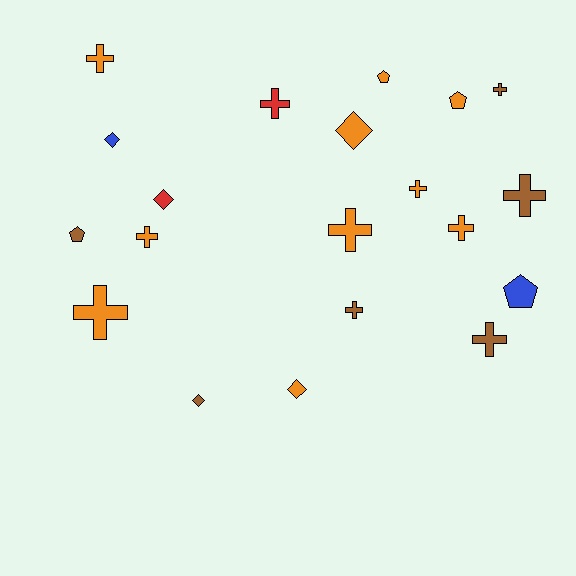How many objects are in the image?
There are 20 objects.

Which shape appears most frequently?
Cross, with 11 objects.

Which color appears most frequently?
Orange, with 10 objects.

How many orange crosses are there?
There are 6 orange crosses.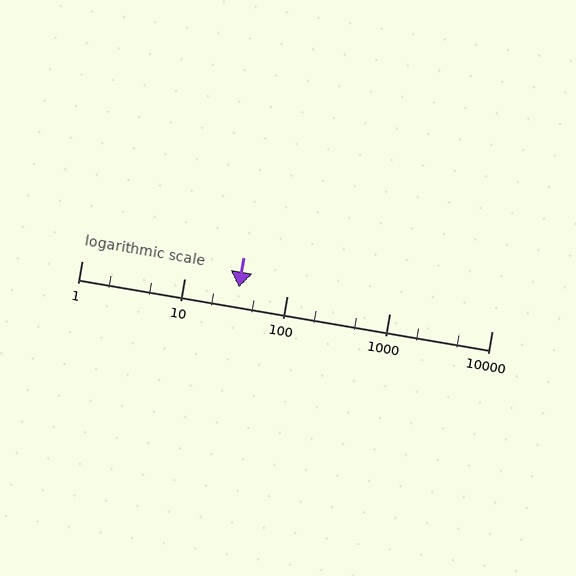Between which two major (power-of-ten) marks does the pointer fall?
The pointer is between 10 and 100.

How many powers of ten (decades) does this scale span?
The scale spans 4 decades, from 1 to 10000.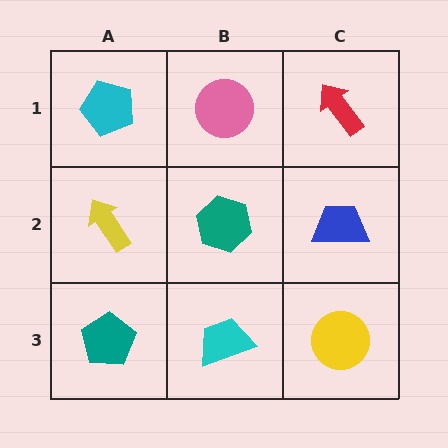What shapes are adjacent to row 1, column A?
A yellow arrow (row 2, column A), a pink circle (row 1, column B).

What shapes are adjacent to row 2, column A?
A cyan pentagon (row 1, column A), a teal pentagon (row 3, column A), a teal hexagon (row 2, column B).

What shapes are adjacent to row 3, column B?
A teal hexagon (row 2, column B), a teal pentagon (row 3, column A), a yellow circle (row 3, column C).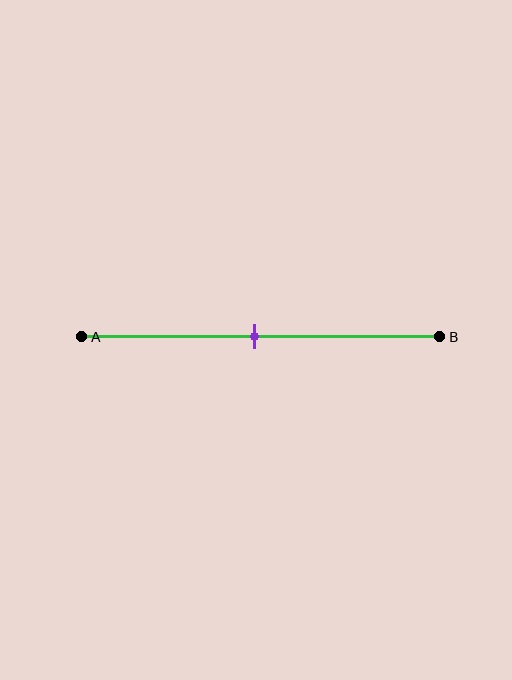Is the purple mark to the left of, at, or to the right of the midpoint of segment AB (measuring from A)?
The purple mark is approximately at the midpoint of segment AB.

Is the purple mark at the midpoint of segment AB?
Yes, the mark is approximately at the midpoint.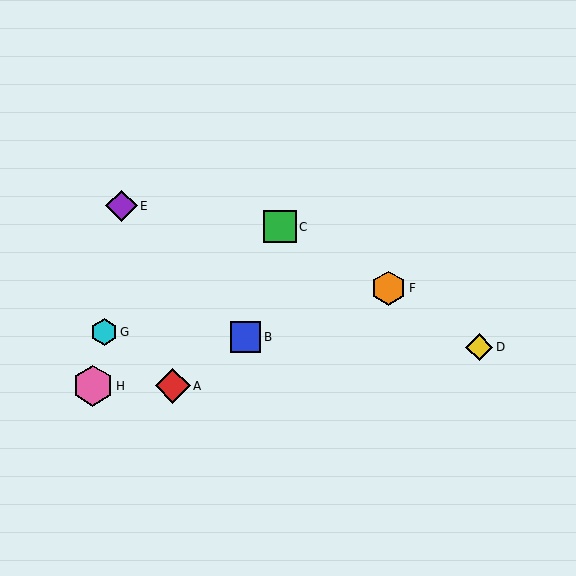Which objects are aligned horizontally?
Objects A, H are aligned horizontally.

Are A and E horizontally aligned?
No, A is at y≈386 and E is at y≈206.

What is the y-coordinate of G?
Object G is at y≈332.